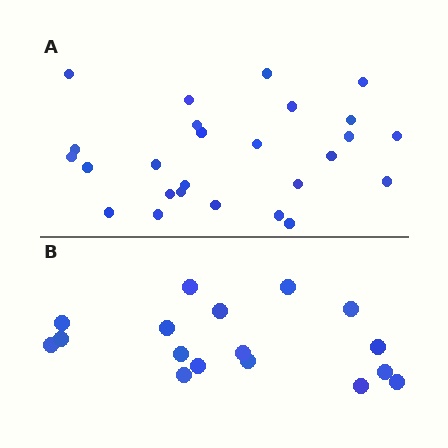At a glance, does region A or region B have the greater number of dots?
Region A (the top region) has more dots.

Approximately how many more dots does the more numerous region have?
Region A has roughly 8 or so more dots than region B.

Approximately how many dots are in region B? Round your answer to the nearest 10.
About 20 dots. (The exact count is 17, which rounds to 20.)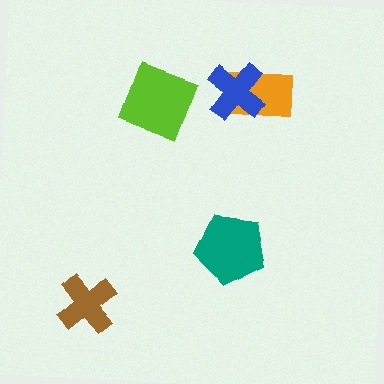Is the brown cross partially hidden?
No, no other shape covers it.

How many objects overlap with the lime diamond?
0 objects overlap with the lime diamond.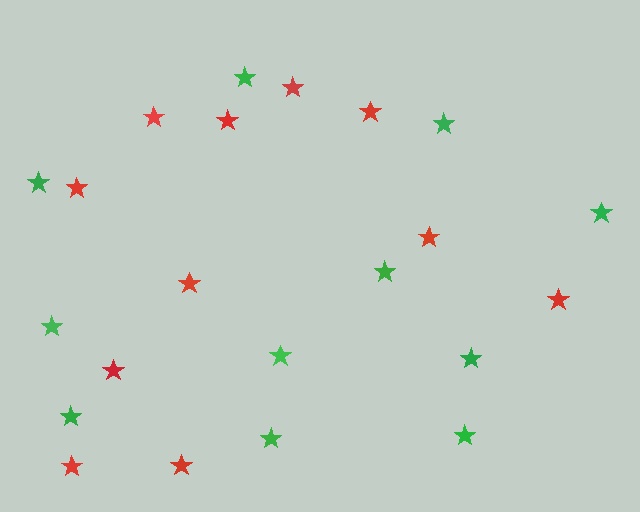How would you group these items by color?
There are 2 groups: one group of red stars (11) and one group of green stars (11).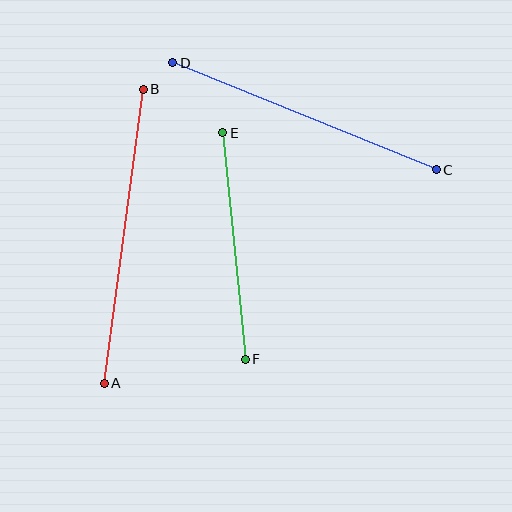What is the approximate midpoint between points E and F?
The midpoint is at approximately (234, 246) pixels.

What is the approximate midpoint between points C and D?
The midpoint is at approximately (305, 116) pixels.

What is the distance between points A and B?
The distance is approximately 297 pixels.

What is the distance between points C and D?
The distance is approximately 284 pixels.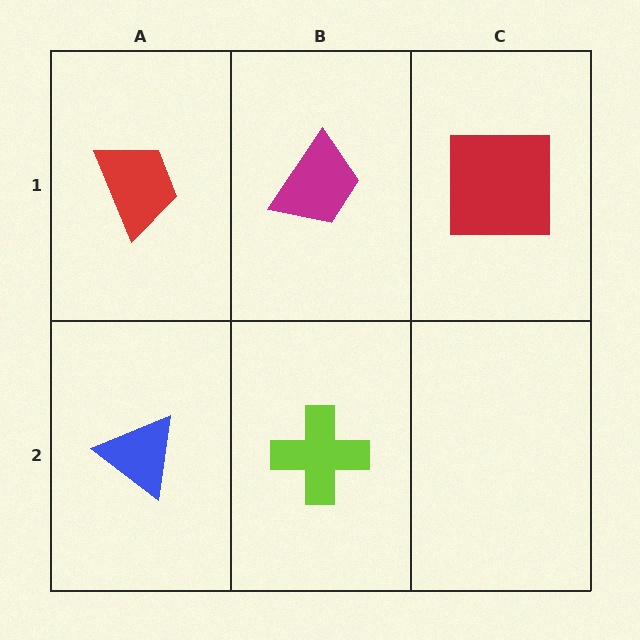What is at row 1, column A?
A red trapezoid.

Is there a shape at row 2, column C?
No, that cell is empty.